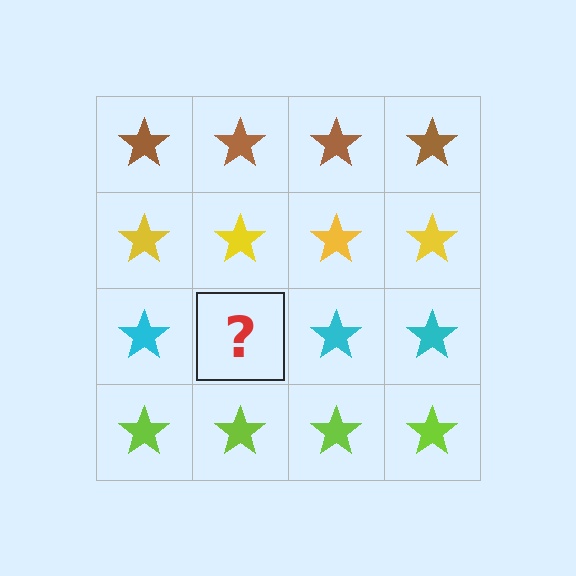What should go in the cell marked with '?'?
The missing cell should contain a cyan star.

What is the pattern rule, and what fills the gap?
The rule is that each row has a consistent color. The gap should be filled with a cyan star.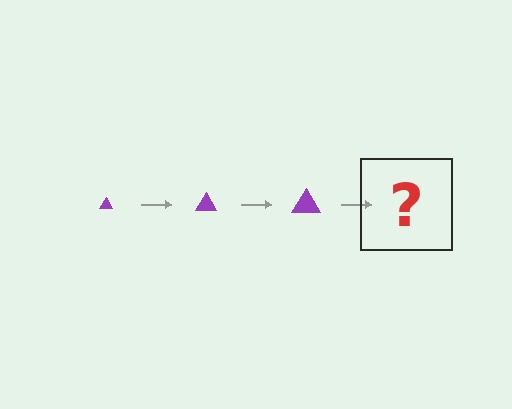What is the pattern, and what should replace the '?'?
The pattern is that the triangle gets progressively larger each step. The '?' should be a purple triangle, larger than the previous one.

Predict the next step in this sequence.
The next step is a purple triangle, larger than the previous one.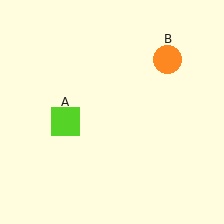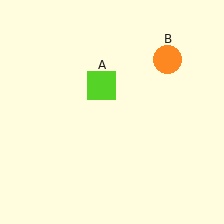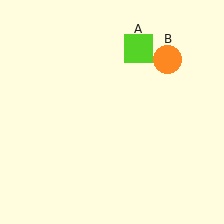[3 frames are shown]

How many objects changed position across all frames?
1 object changed position: lime square (object A).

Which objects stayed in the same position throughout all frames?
Orange circle (object B) remained stationary.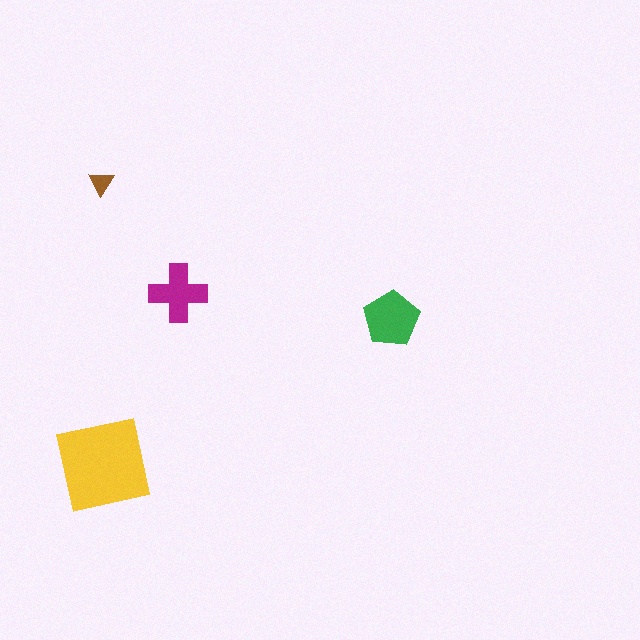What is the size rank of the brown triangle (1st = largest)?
4th.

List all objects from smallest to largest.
The brown triangle, the magenta cross, the green pentagon, the yellow square.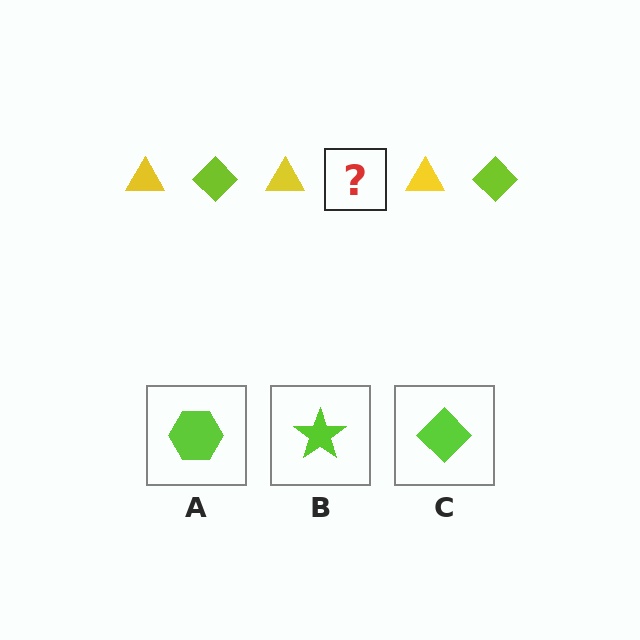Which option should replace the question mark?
Option C.